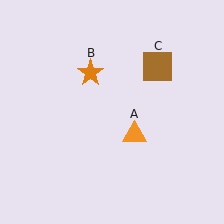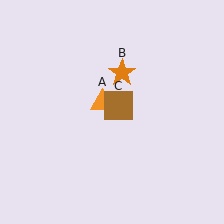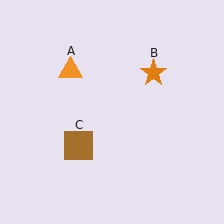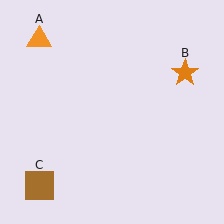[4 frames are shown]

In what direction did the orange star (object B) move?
The orange star (object B) moved right.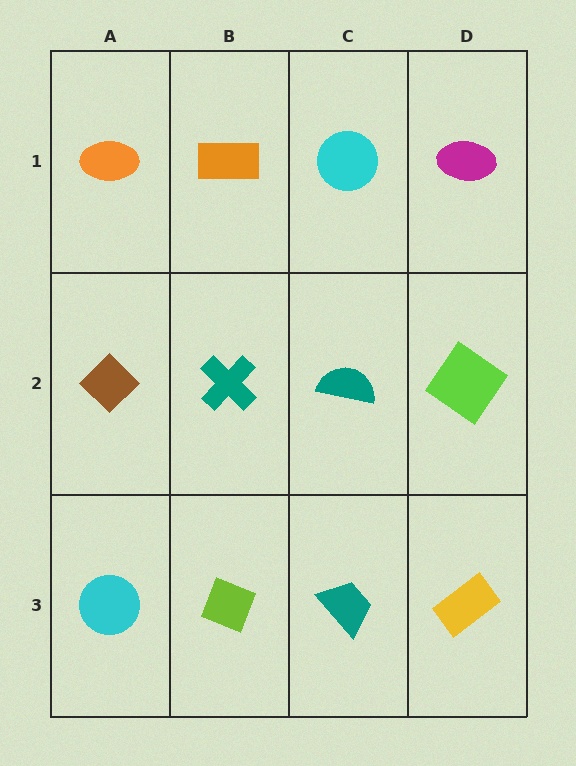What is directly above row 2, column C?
A cyan circle.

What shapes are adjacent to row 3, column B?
A teal cross (row 2, column B), a cyan circle (row 3, column A), a teal trapezoid (row 3, column C).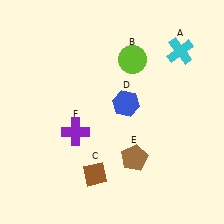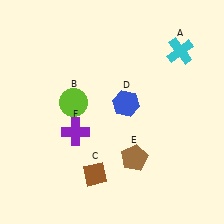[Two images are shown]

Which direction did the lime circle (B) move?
The lime circle (B) moved left.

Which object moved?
The lime circle (B) moved left.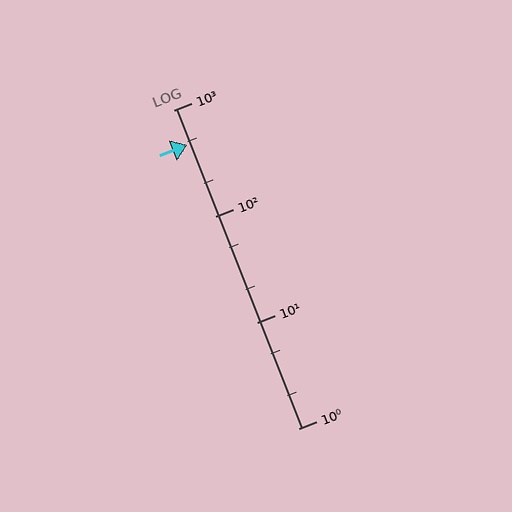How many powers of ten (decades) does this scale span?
The scale spans 3 decades, from 1 to 1000.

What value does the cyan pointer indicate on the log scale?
The pointer indicates approximately 470.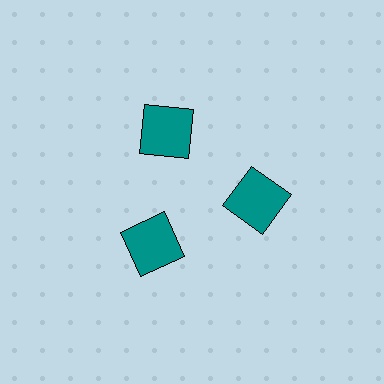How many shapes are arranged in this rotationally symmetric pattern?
There are 3 shapes, arranged in 3 groups of 1.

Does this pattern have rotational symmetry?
Yes, this pattern has 3-fold rotational symmetry. It looks the same after rotating 120 degrees around the center.